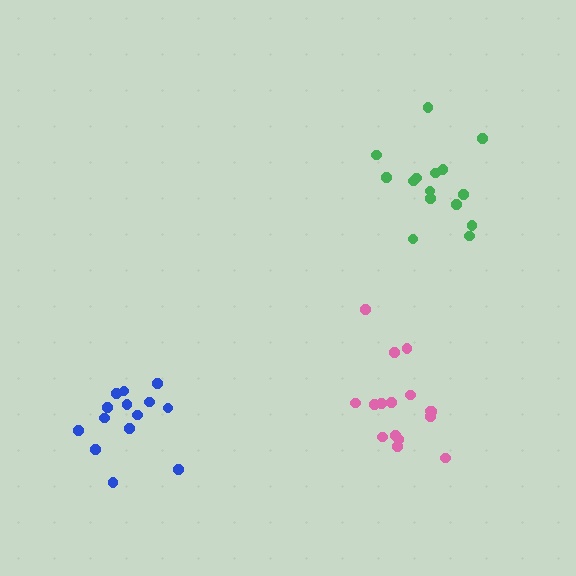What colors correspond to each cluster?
The clusters are colored: pink, blue, green.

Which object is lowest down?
The blue cluster is bottommost.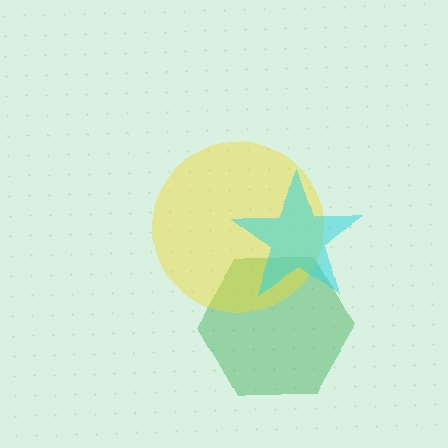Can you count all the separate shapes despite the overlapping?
Yes, there are 3 separate shapes.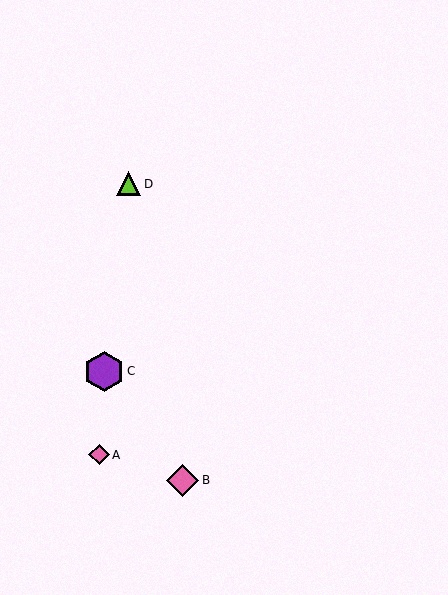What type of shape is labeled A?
Shape A is a pink diamond.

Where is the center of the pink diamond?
The center of the pink diamond is at (99, 455).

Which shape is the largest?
The purple hexagon (labeled C) is the largest.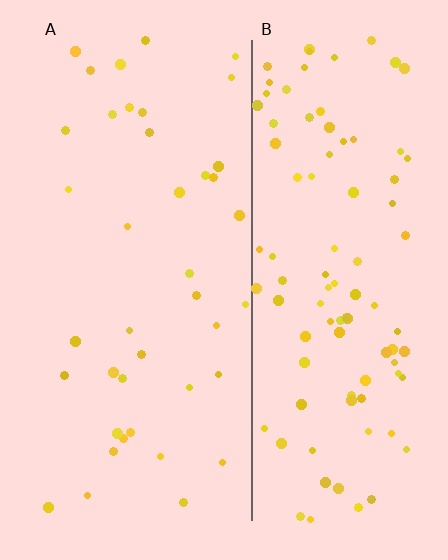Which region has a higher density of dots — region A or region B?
B (the right).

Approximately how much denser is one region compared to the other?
Approximately 2.5× — region B over region A.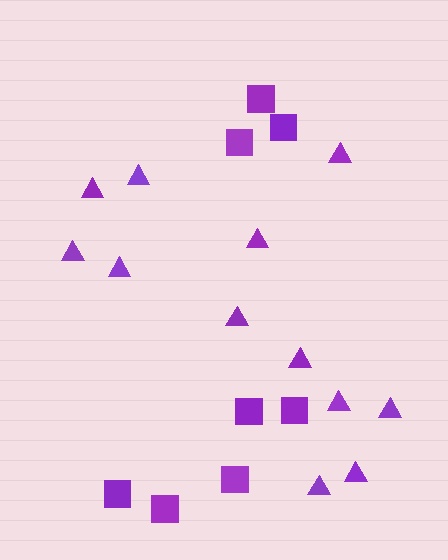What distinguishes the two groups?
There are 2 groups: one group of squares (8) and one group of triangles (12).